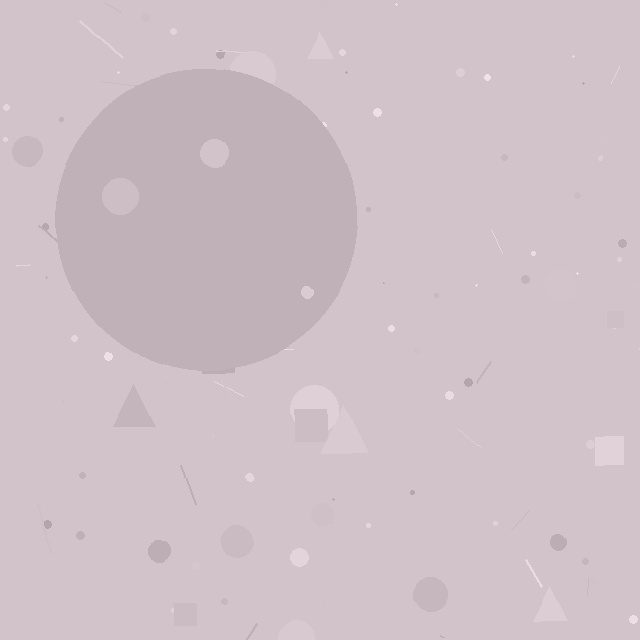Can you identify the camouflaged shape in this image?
The camouflaged shape is a circle.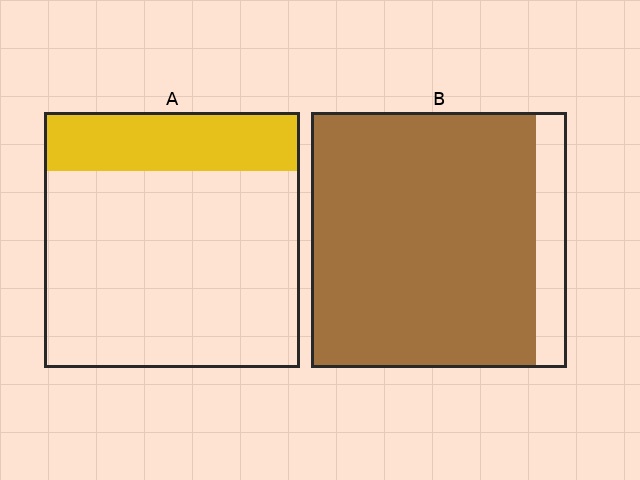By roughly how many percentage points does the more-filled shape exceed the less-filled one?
By roughly 65 percentage points (B over A).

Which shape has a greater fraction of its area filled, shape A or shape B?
Shape B.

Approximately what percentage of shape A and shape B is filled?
A is approximately 25% and B is approximately 90%.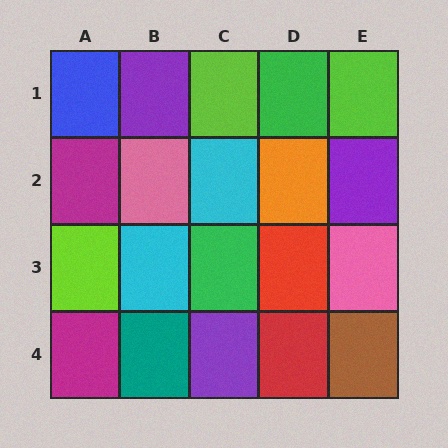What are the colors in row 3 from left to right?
Lime, cyan, green, red, pink.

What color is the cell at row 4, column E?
Brown.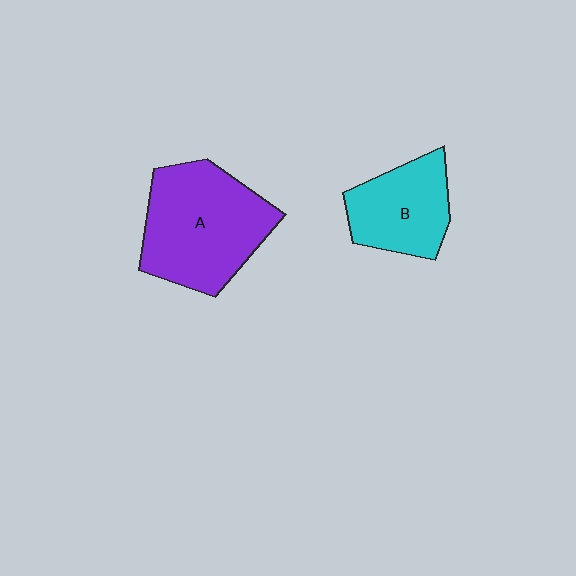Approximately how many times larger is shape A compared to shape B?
Approximately 1.6 times.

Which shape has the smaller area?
Shape B (cyan).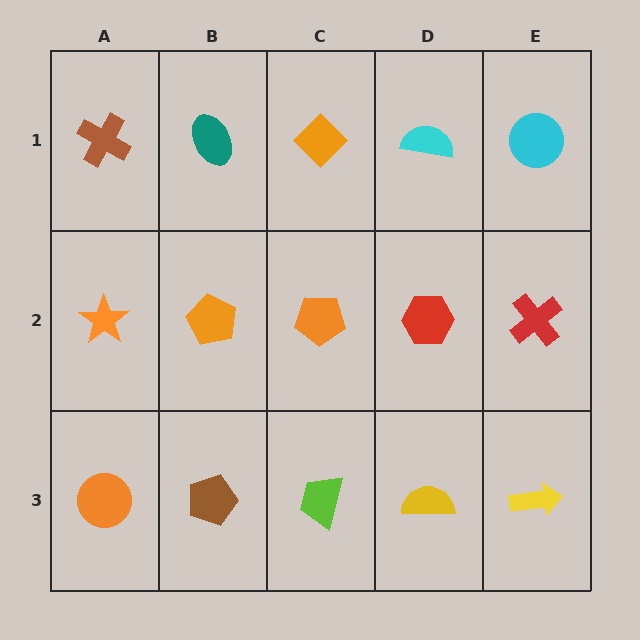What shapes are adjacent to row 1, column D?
A red hexagon (row 2, column D), an orange diamond (row 1, column C), a cyan circle (row 1, column E).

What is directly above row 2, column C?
An orange diamond.